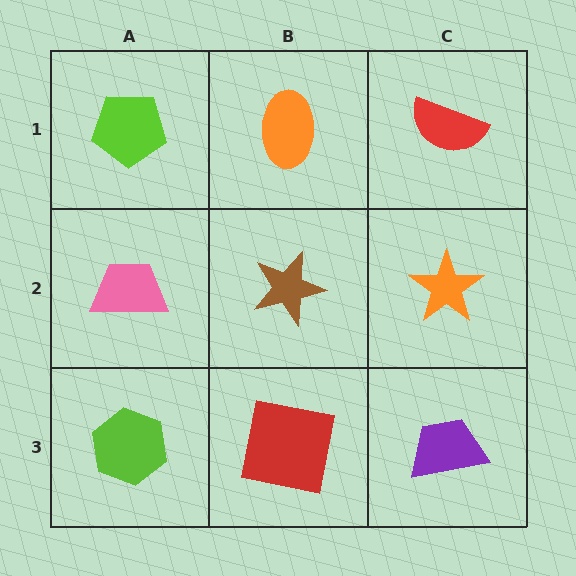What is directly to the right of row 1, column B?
A red semicircle.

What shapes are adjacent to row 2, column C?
A red semicircle (row 1, column C), a purple trapezoid (row 3, column C), a brown star (row 2, column B).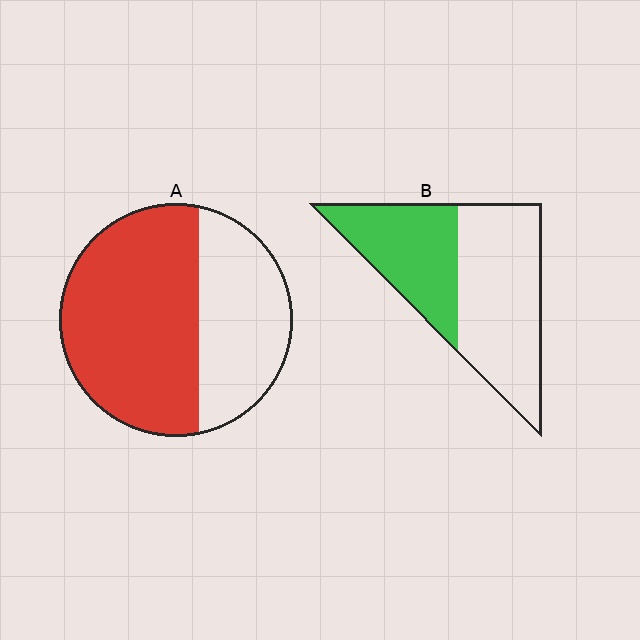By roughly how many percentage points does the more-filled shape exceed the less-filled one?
By roughly 20 percentage points (A over B).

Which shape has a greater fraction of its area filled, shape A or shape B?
Shape A.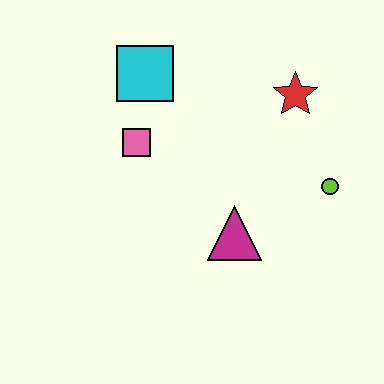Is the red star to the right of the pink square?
Yes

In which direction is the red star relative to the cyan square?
The red star is to the right of the cyan square.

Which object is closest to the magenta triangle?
The lime circle is closest to the magenta triangle.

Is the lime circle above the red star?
No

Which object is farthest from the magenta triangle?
The cyan square is farthest from the magenta triangle.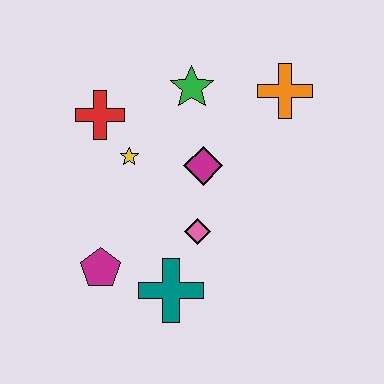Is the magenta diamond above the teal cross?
Yes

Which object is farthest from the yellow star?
The orange cross is farthest from the yellow star.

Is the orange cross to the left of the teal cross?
No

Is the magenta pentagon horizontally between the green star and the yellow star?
No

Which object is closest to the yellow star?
The red cross is closest to the yellow star.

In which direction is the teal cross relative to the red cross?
The teal cross is below the red cross.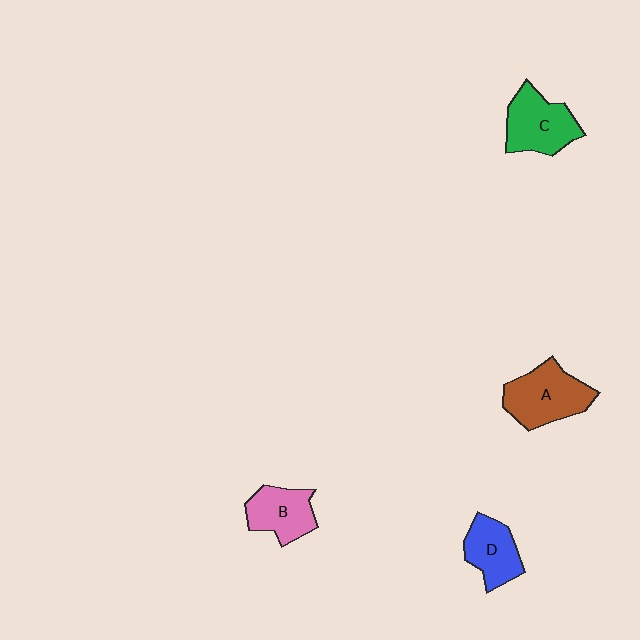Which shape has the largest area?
Shape A (brown).